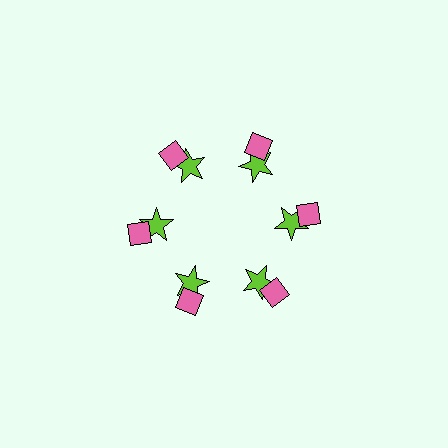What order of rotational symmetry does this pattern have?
This pattern has 6-fold rotational symmetry.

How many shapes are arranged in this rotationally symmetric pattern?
There are 12 shapes, arranged in 6 groups of 2.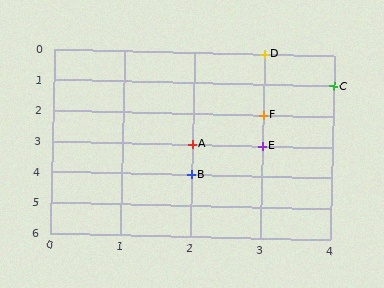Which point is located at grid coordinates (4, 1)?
Point C is at (4, 1).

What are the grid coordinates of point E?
Point E is at grid coordinates (3, 3).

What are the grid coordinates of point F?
Point F is at grid coordinates (3, 2).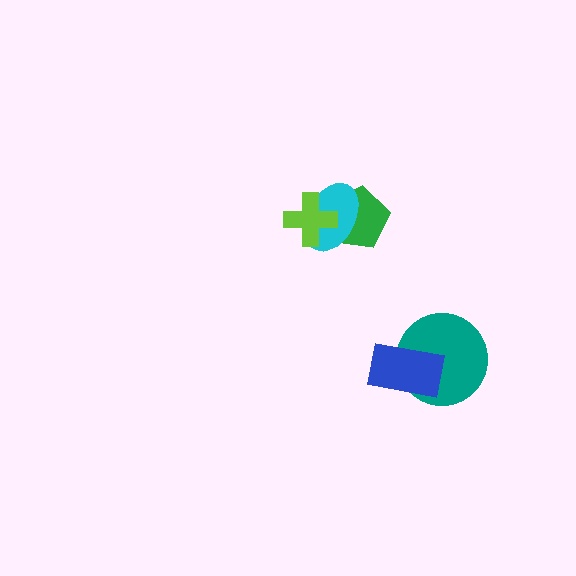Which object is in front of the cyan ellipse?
The lime cross is in front of the cyan ellipse.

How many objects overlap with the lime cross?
2 objects overlap with the lime cross.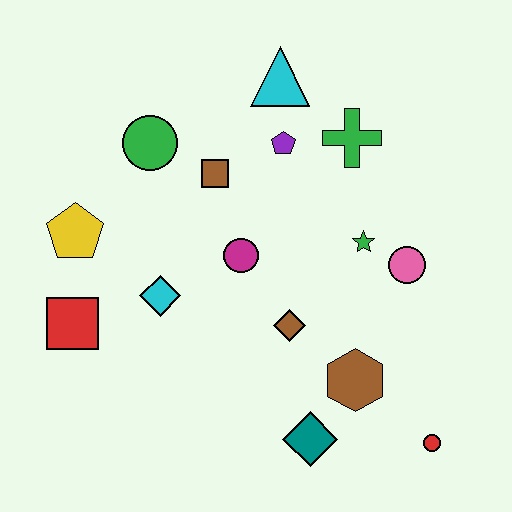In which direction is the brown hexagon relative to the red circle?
The brown hexagon is to the left of the red circle.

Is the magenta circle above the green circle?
No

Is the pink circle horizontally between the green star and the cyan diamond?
No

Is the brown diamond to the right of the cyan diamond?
Yes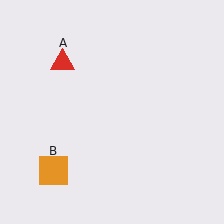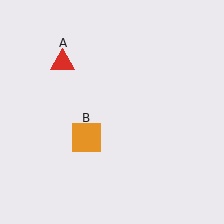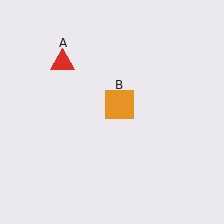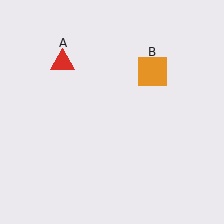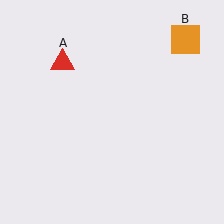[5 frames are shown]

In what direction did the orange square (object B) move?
The orange square (object B) moved up and to the right.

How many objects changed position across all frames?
1 object changed position: orange square (object B).